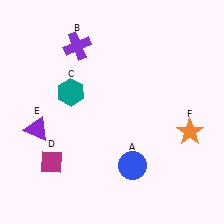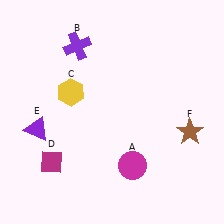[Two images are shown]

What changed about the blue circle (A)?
In Image 1, A is blue. In Image 2, it changed to magenta.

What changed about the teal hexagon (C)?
In Image 1, C is teal. In Image 2, it changed to yellow.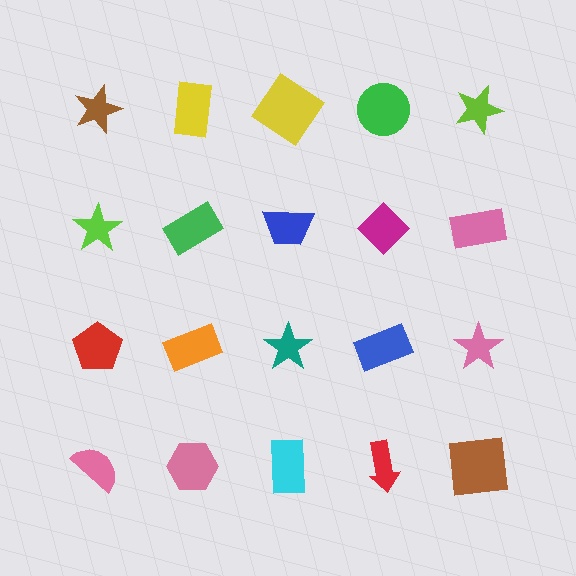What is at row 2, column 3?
A blue trapezoid.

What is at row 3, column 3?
A teal star.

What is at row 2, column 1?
A lime star.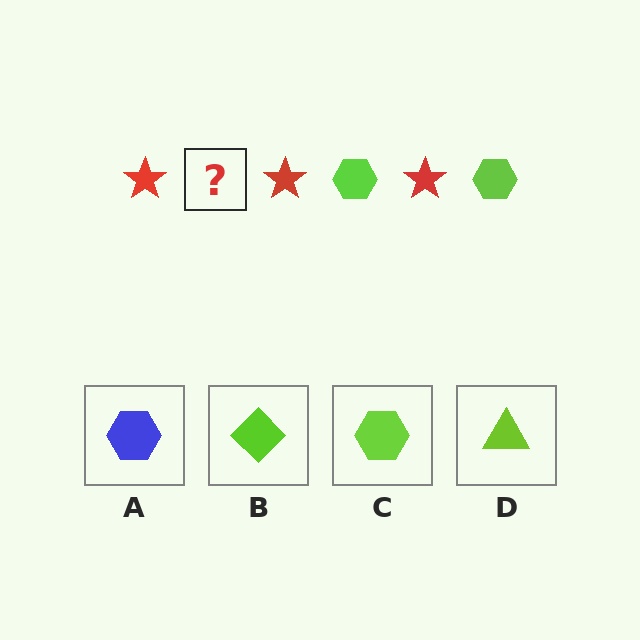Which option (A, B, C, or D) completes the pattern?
C.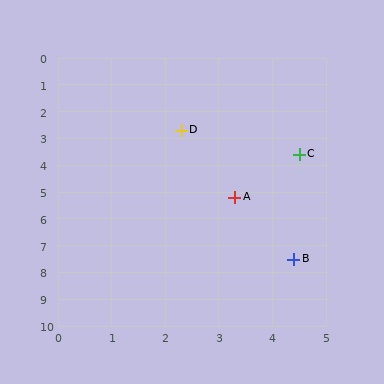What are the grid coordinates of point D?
Point D is at approximately (2.3, 2.7).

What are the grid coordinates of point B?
Point B is at approximately (4.4, 7.5).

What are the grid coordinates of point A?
Point A is at approximately (3.3, 5.2).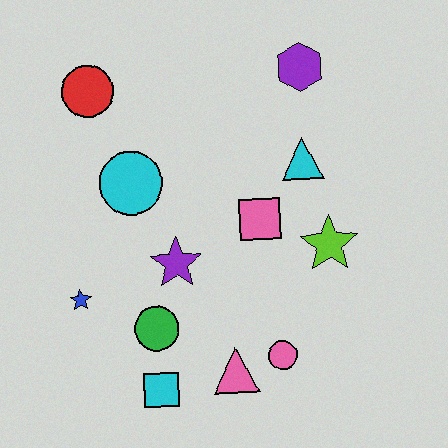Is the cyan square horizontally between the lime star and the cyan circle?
Yes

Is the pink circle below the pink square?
Yes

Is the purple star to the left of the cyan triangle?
Yes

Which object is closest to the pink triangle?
The pink circle is closest to the pink triangle.